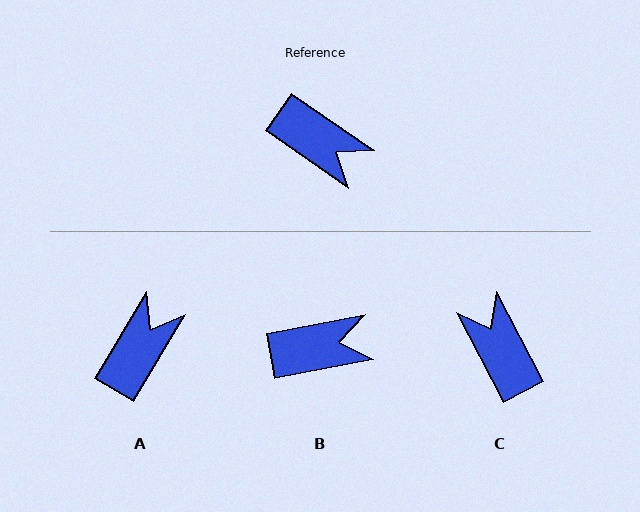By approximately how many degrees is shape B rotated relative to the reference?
Approximately 45 degrees counter-clockwise.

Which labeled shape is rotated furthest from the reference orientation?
C, about 152 degrees away.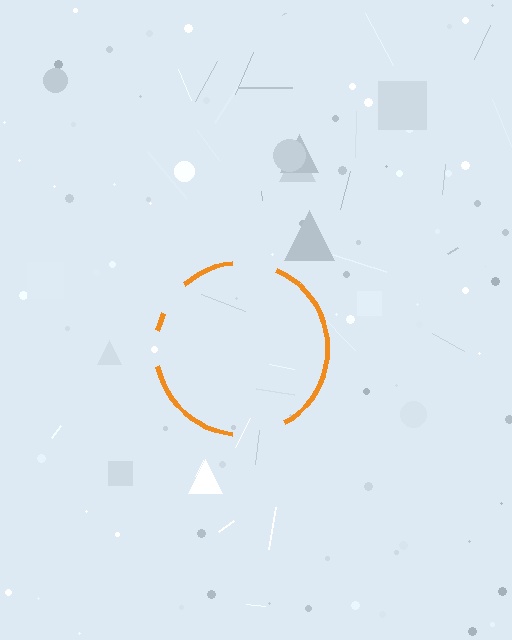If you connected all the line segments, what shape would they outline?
They would outline a circle.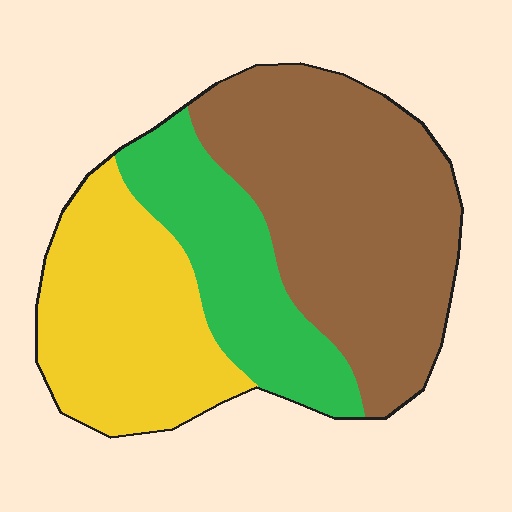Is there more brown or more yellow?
Brown.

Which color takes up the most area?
Brown, at roughly 45%.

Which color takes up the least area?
Green, at roughly 25%.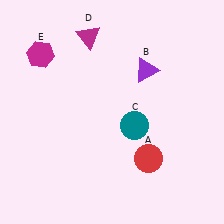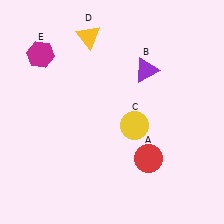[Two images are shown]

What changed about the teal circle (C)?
In Image 1, C is teal. In Image 2, it changed to yellow.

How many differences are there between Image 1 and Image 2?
There are 2 differences between the two images.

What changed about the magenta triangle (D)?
In Image 1, D is magenta. In Image 2, it changed to yellow.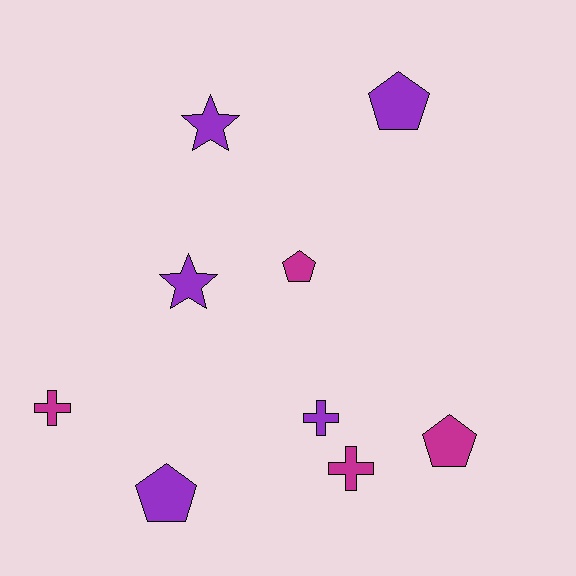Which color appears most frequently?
Purple, with 5 objects.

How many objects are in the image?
There are 9 objects.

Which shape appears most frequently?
Pentagon, with 4 objects.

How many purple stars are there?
There are 2 purple stars.